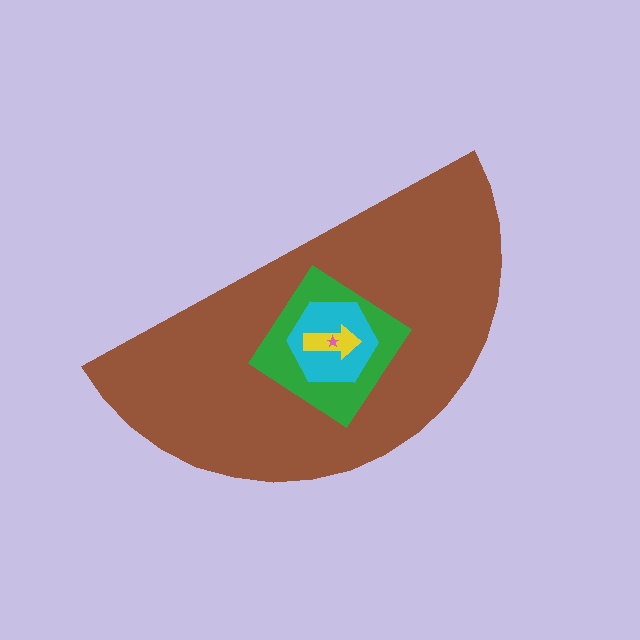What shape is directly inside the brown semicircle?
The green diamond.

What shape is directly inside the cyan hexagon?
The yellow arrow.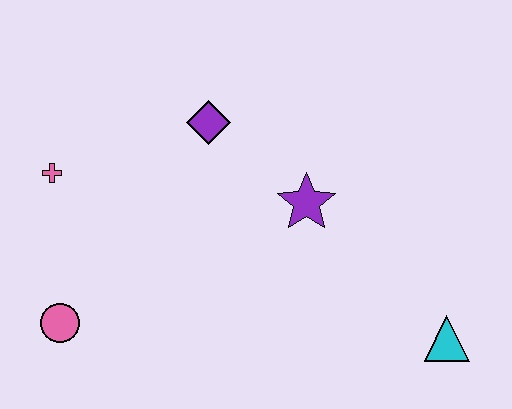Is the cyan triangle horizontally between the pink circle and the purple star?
No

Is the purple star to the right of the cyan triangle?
No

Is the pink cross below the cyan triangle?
No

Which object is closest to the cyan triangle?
The purple star is closest to the cyan triangle.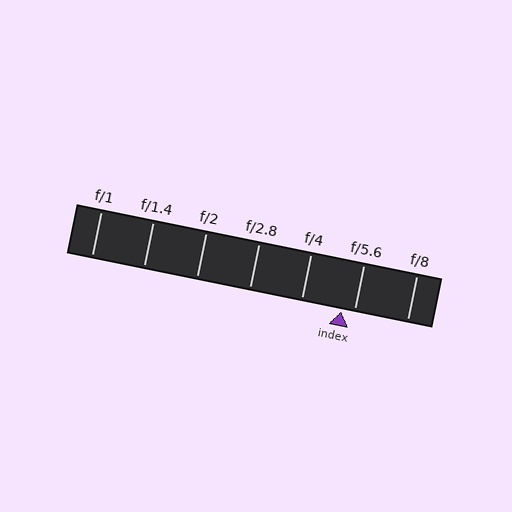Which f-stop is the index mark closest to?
The index mark is closest to f/5.6.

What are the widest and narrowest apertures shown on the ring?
The widest aperture shown is f/1 and the narrowest is f/8.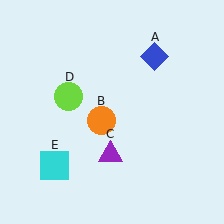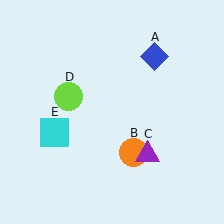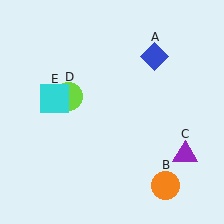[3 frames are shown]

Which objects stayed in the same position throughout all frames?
Blue diamond (object A) and lime circle (object D) remained stationary.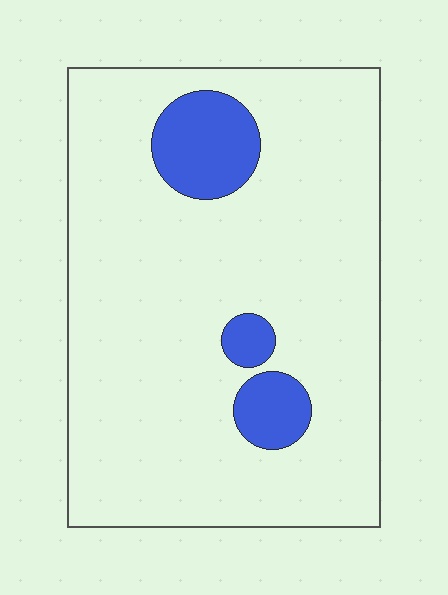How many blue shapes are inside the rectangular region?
3.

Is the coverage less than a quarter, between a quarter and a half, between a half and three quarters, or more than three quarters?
Less than a quarter.